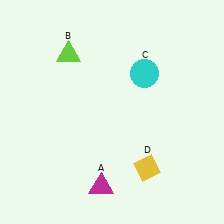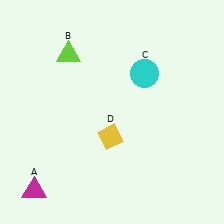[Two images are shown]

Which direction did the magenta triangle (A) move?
The magenta triangle (A) moved left.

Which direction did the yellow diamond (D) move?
The yellow diamond (D) moved left.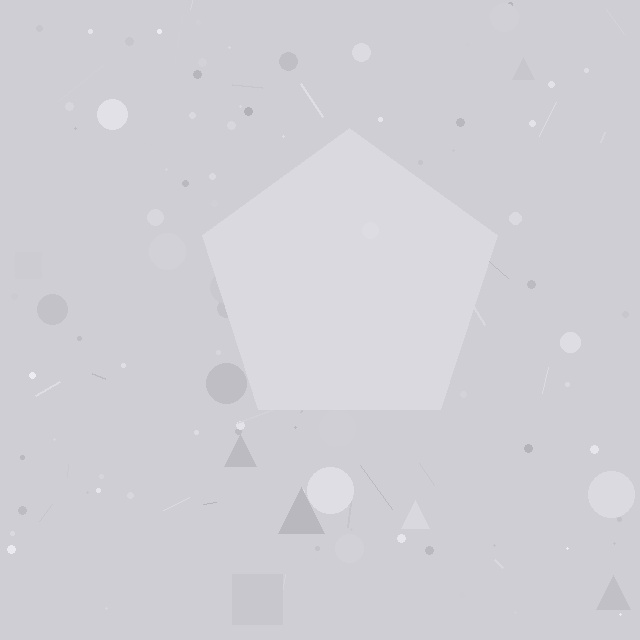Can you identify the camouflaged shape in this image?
The camouflaged shape is a pentagon.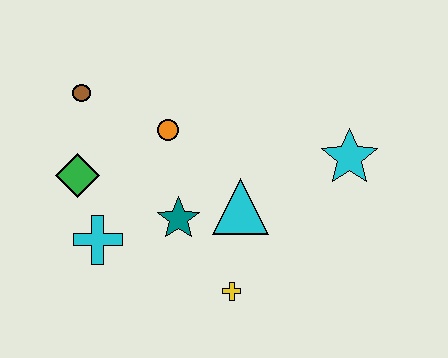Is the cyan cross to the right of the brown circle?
Yes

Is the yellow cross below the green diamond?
Yes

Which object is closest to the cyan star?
The cyan triangle is closest to the cyan star.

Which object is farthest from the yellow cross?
The brown circle is farthest from the yellow cross.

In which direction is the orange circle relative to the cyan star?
The orange circle is to the left of the cyan star.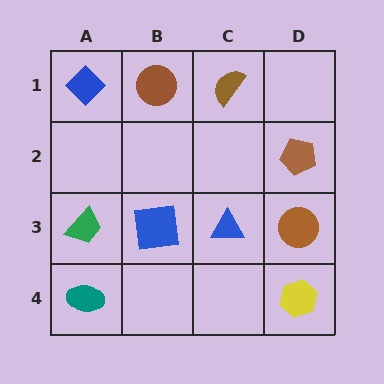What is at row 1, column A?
A blue diamond.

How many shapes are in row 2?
1 shape.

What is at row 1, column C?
A brown semicircle.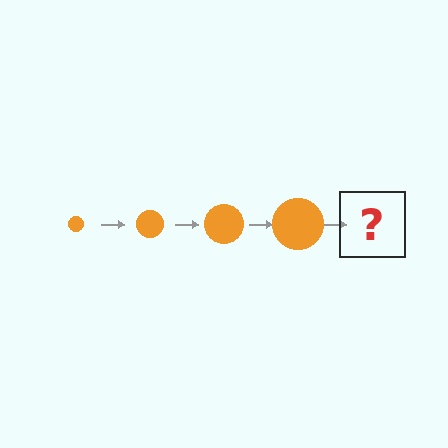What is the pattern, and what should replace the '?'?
The pattern is that the circle gets progressively larger each step. The '?' should be an orange circle, larger than the previous one.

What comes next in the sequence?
The next element should be an orange circle, larger than the previous one.